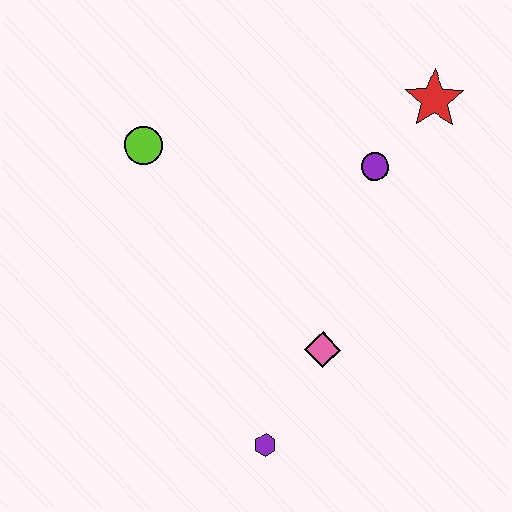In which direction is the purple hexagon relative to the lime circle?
The purple hexagon is below the lime circle.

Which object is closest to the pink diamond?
The purple hexagon is closest to the pink diamond.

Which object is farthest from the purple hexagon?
The red star is farthest from the purple hexagon.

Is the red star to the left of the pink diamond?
No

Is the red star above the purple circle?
Yes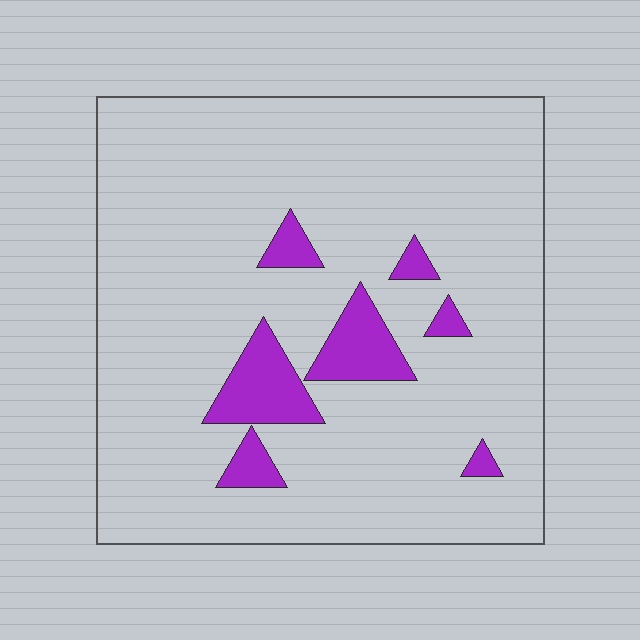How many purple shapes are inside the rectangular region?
7.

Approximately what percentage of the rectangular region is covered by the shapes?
Approximately 10%.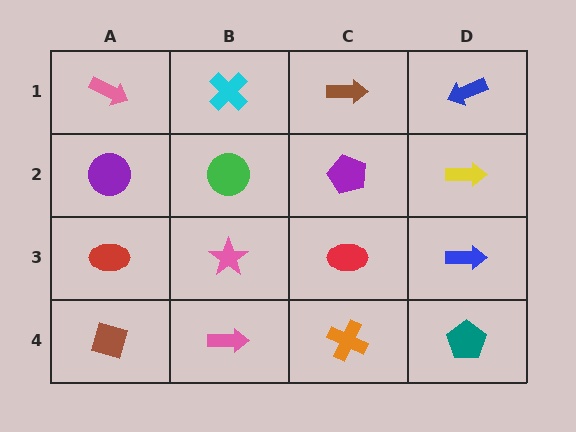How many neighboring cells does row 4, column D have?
2.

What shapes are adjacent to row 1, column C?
A purple pentagon (row 2, column C), a cyan cross (row 1, column B), a blue arrow (row 1, column D).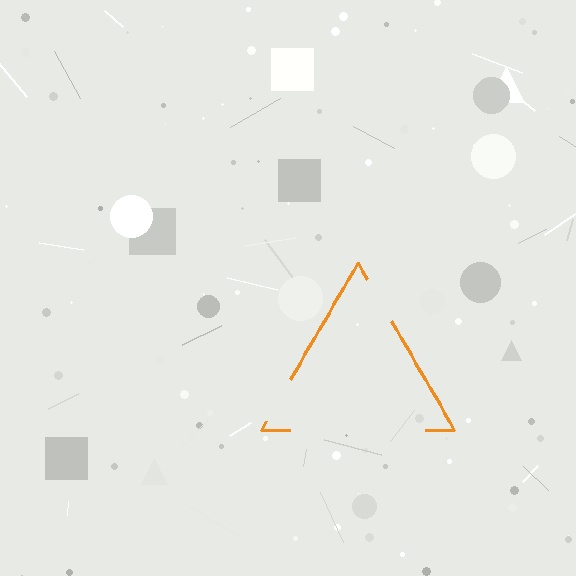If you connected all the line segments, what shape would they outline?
They would outline a triangle.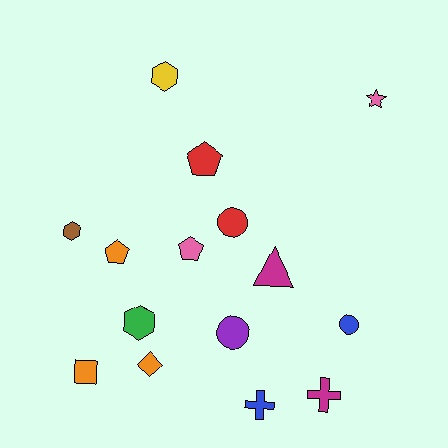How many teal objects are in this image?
There are no teal objects.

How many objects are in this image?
There are 15 objects.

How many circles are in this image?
There are 3 circles.